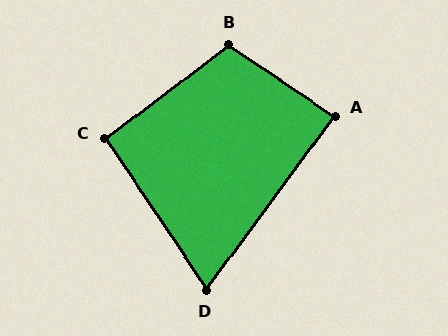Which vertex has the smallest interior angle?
D, at approximately 71 degrees.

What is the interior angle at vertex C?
Approximately 93 degrees (approximately right).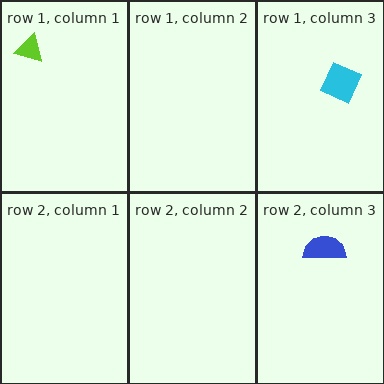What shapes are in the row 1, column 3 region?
The cyan diamond.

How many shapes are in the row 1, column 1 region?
1.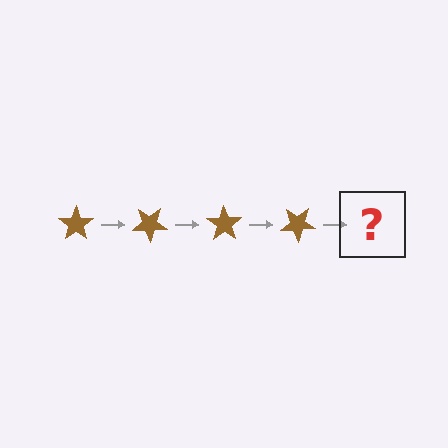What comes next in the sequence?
The next element should be a brown star rotated 140 degrees.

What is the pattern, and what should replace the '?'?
The pattern is that the star rotates 35 degrees each step. The '?' should be a brown star rotated 140 degrees.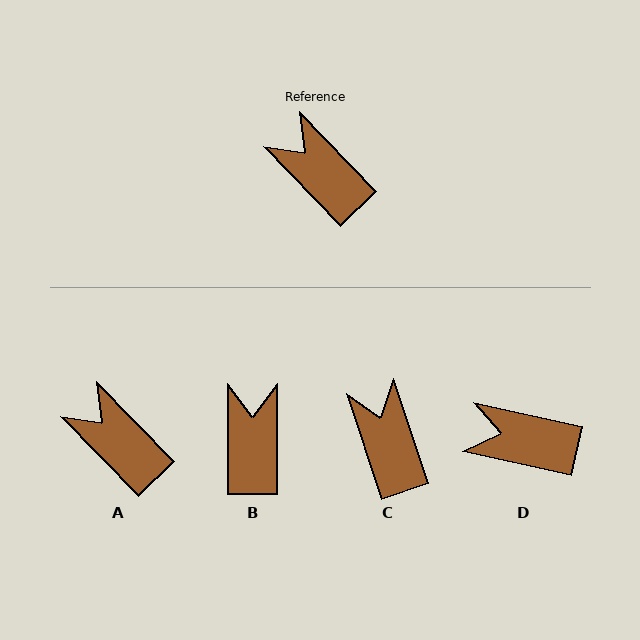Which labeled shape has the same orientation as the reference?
A.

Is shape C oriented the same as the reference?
No, it is off by about 26 degrees.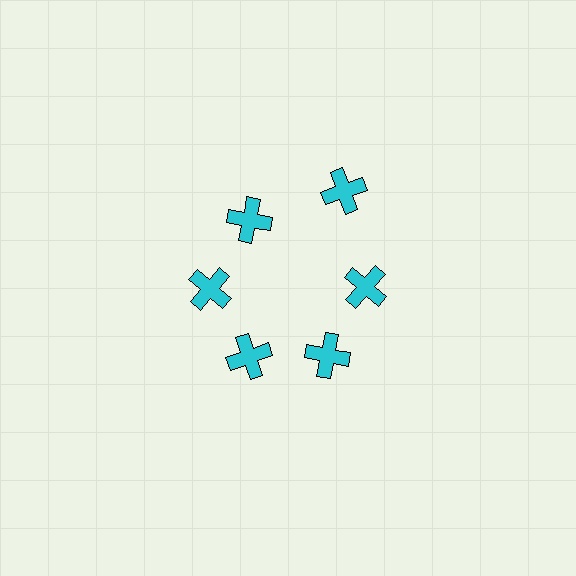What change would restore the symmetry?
The symmetry would be restored by moving it inward, back onto the ring so that all 6 crosses sit at equal angles and equal distance from the center.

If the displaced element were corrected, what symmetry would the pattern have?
It would have 6-fold rotational symmetry — the pattern would map onto itself every 60 degrees.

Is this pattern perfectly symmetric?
No. The 6 cyan crosses are arranged in a ring, but one element near the 1 o'clock position is pushed outward from the center, breaking the 6-fold rotational symmetry.